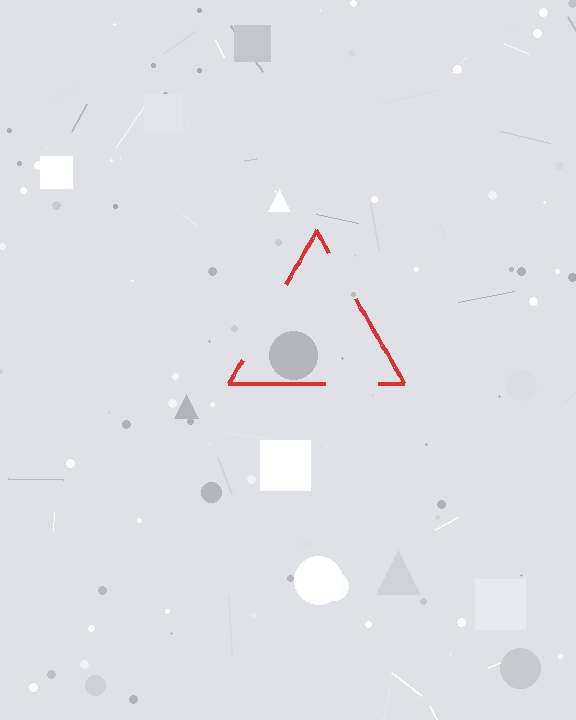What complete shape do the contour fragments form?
The contour fragments form a triangle.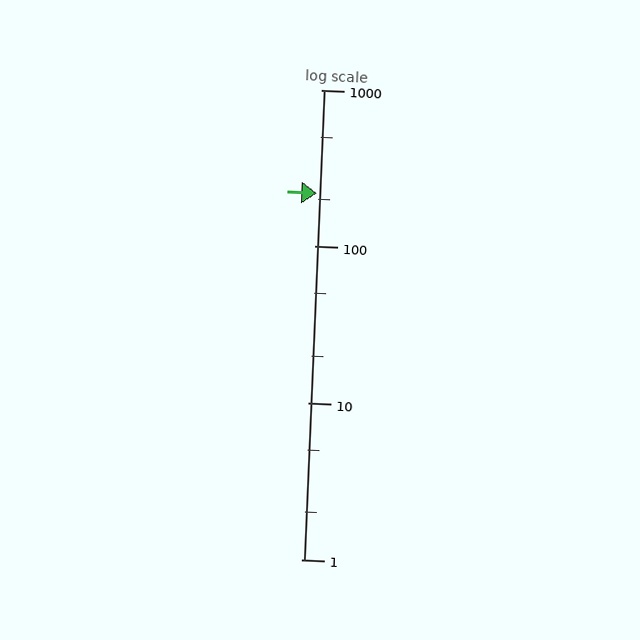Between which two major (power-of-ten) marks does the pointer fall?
The pointer is between 100 and 1000.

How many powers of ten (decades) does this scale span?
The scale spans 3 decades, from 1 to 1000.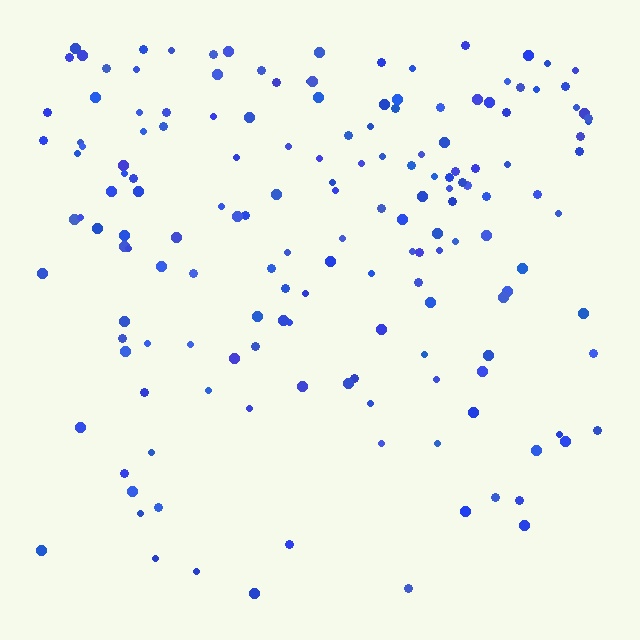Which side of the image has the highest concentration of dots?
The top.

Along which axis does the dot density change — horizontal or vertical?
Vertical.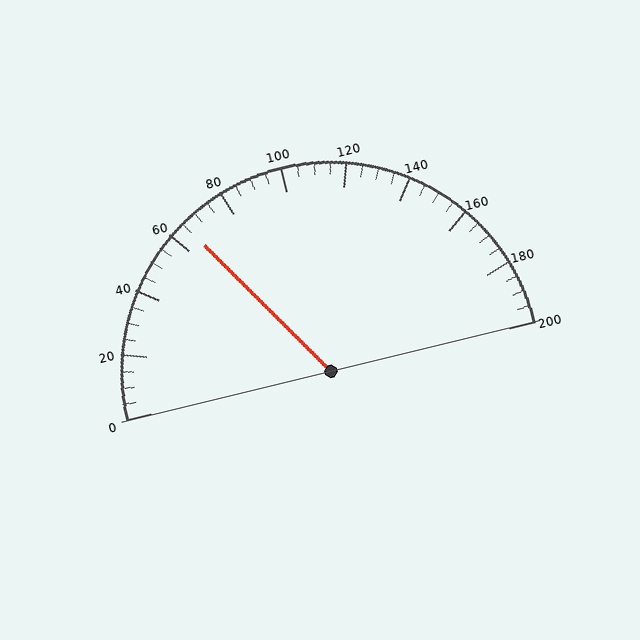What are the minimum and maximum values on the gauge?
The gauge ranges from 0 to 200.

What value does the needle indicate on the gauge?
The needle indicates approximately 65.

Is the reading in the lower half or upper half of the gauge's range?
The reading is in the lower half of the range (0 to 200).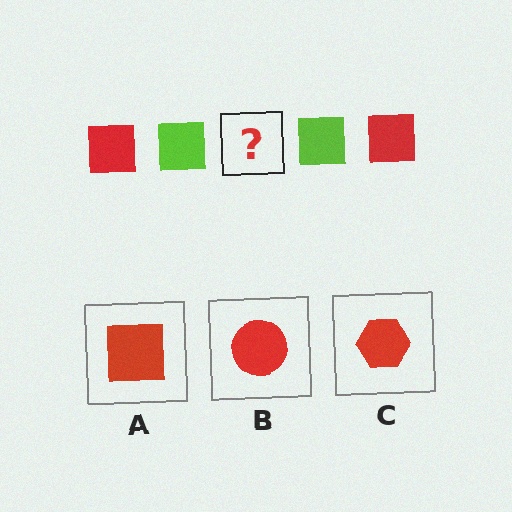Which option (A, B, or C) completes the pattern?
A.